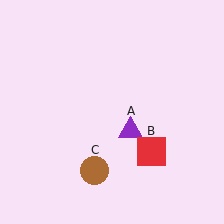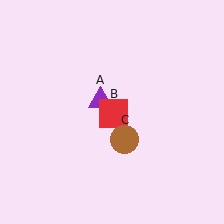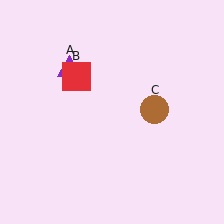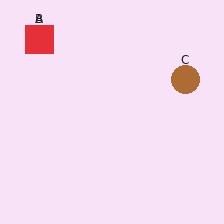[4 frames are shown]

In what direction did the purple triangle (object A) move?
The purple triangle (object A) moved up and to the left.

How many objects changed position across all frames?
3 objects changed position: purple triangle (object A), red square (object B), brown circle (object C).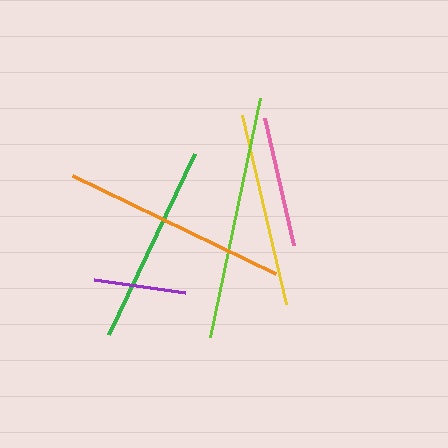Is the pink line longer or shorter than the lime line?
The lime line is longer than the pink line.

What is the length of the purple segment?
The purple segment is approximately 92 pixels long.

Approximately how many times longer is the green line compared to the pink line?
The green line is approximately 1.5 times the length of the pink line.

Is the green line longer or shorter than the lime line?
The lime line is longer than the green line.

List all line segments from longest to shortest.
From longest to shortest: lime, orange, green, yellow, pink, purple.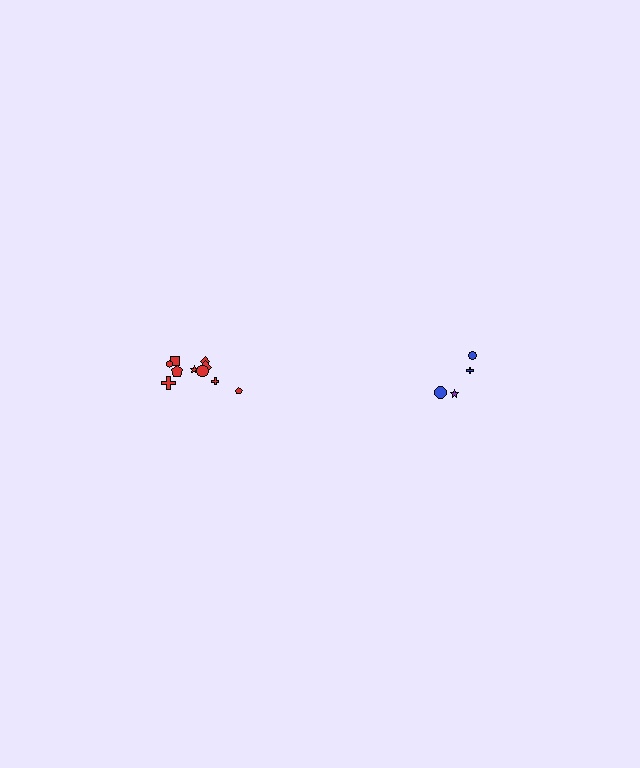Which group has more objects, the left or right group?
The left group.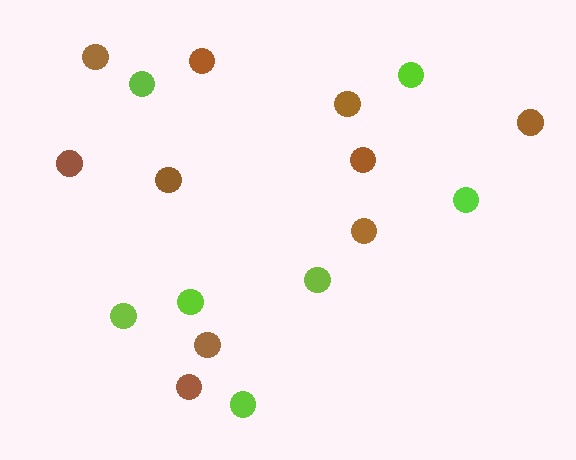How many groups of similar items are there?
There are 2 groups: one group of lime circles (7) and one group of brown circles (10).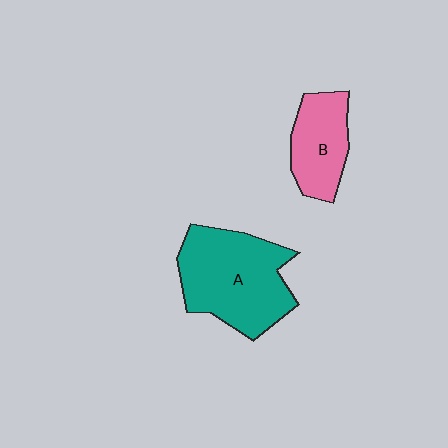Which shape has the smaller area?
Shape B (pink).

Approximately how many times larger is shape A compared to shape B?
Approximately 1.8 times.